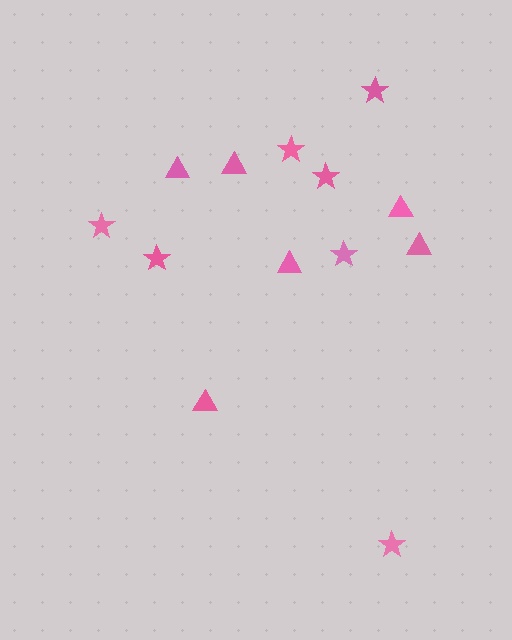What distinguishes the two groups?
There are 2 groups: one group of stars (7) and one group of triangles (6).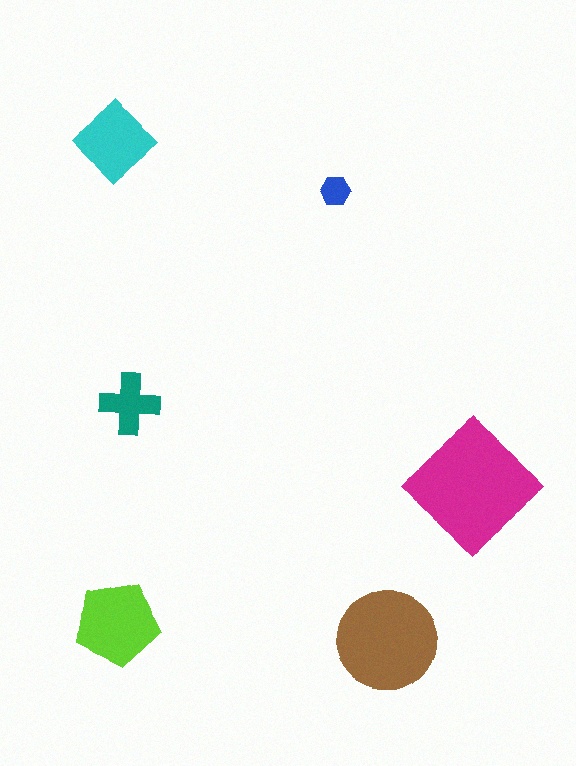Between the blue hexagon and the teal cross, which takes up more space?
The teal cross.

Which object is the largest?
The magenta diamond.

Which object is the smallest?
The blue hexagon.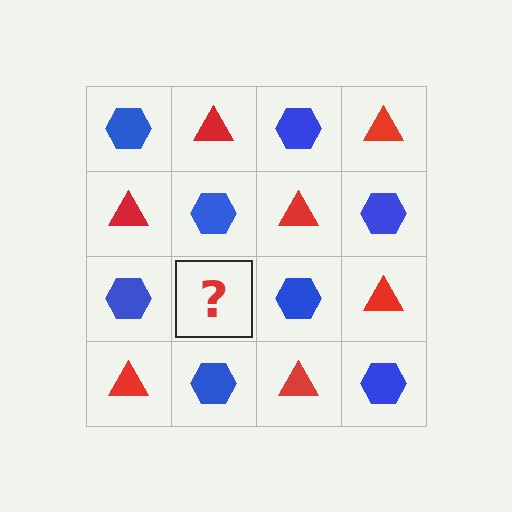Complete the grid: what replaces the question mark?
The question mark should be replaced with a red triangle.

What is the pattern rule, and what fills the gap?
The rule is that it alternates blue hexagon and red triangle in a checkerboard pattern. The gap should be filled with a red triangle.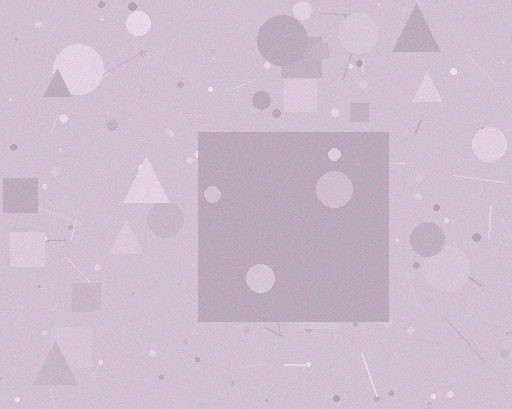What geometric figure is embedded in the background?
A square is embedded in the background.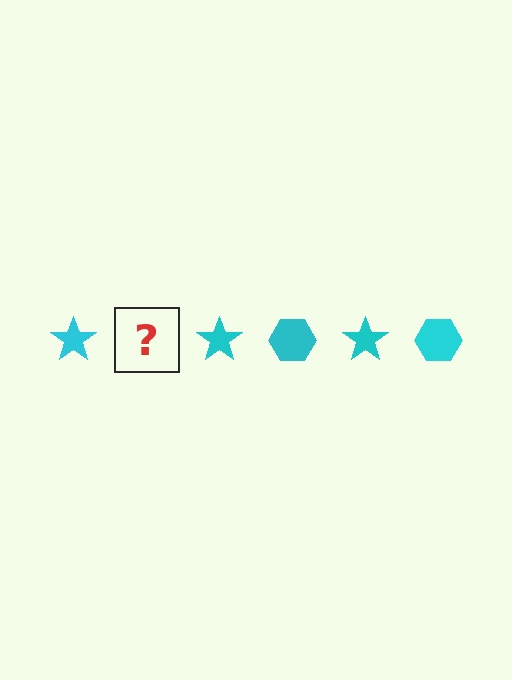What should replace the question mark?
The question mark should be replaced with a cyan hexagon.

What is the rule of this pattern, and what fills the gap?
The rule is that the pattern cycles through star, hexagon shapes in cyan. The gap should be filled with a cyan hexagon.